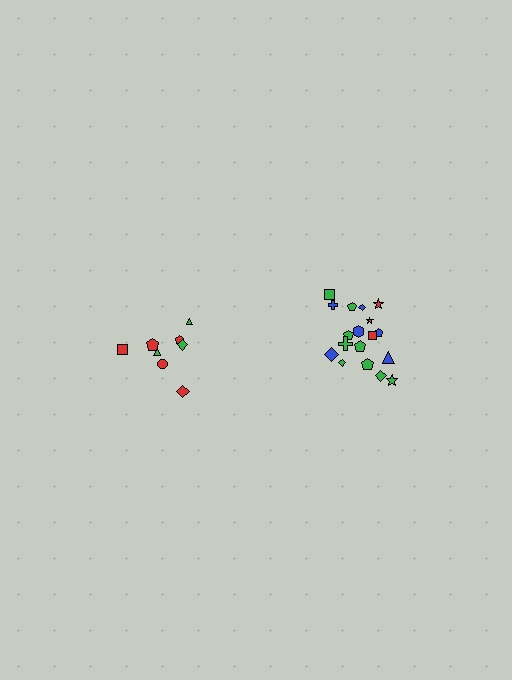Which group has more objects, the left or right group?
The right group.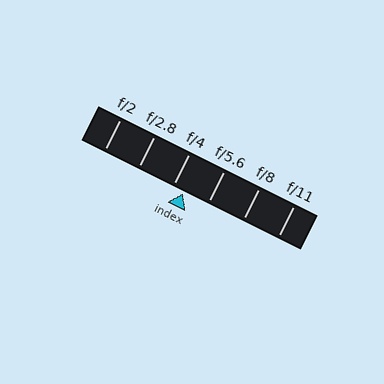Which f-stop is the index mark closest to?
The index mark is closest to f/4.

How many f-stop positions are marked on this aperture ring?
There are 6 f-stop positions marked.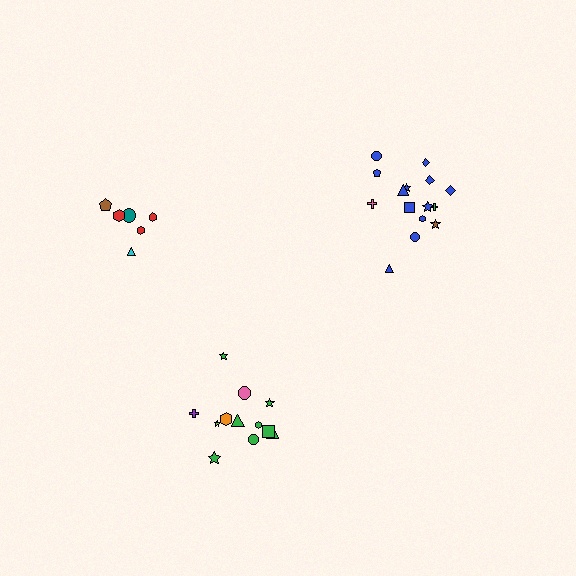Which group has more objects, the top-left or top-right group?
The top-right group.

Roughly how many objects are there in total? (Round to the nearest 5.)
Roughly 35 objects in total.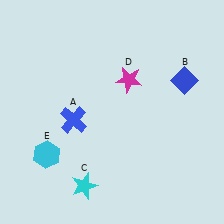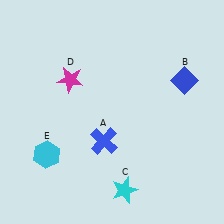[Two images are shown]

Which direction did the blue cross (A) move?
The blue cross (A) moved right.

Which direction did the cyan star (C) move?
The cyan star (C) moved right.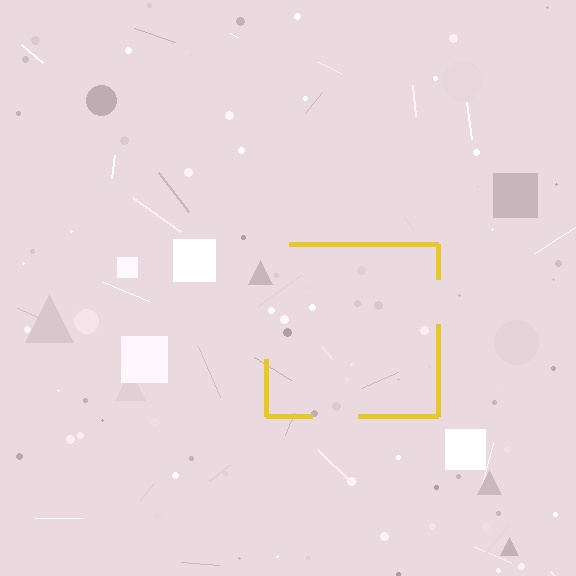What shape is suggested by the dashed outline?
The dashed outline suggests a square.